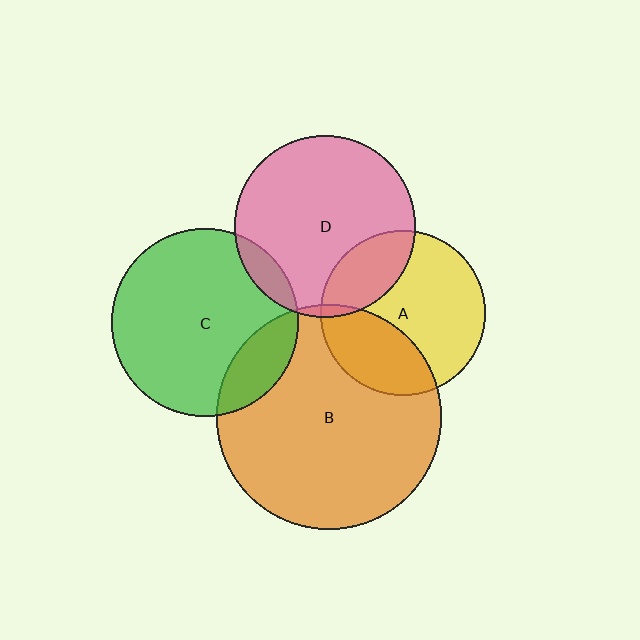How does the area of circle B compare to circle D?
Approximately 1.5 times.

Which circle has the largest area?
Circle B (orange).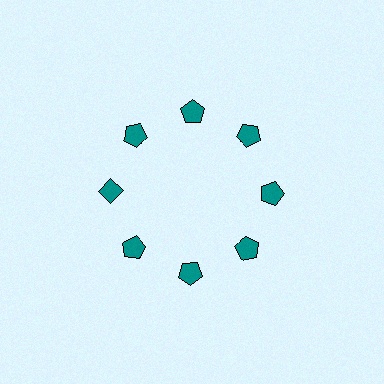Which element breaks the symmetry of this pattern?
The teal diamond at roughly the 9 o'clock position breaks the symmetry. All other shapes are teal pentagons.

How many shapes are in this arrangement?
There are 8 shapes arranged in a ring pattern.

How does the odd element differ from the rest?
It has a different shape: diamond instead of pentagon.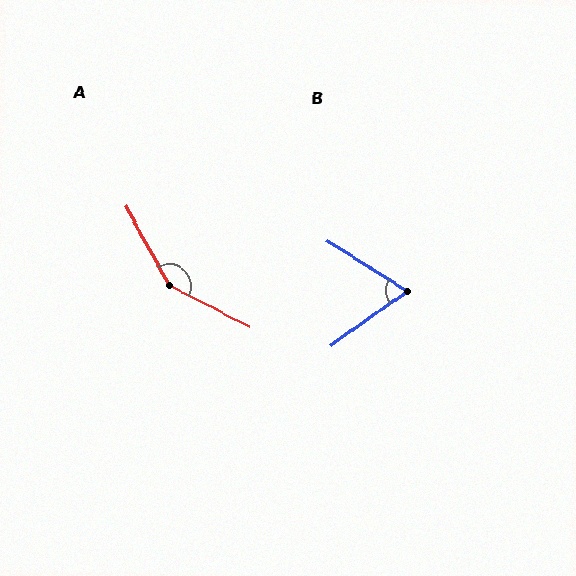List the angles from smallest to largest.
B (68°), A (146°).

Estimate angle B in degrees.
Approximately 68 degrees.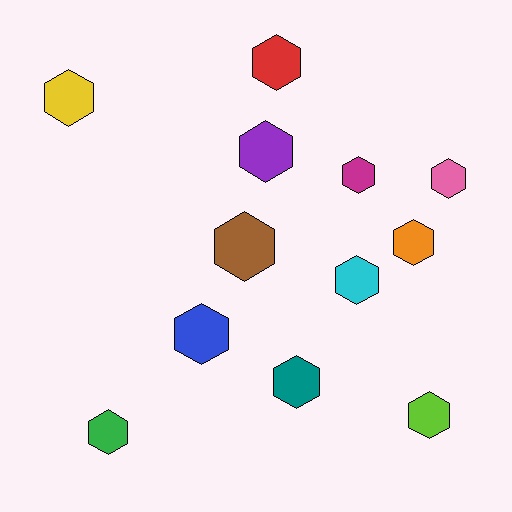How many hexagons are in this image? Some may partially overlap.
There are 12 hexagons.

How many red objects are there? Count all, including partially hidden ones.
There is 1 red object.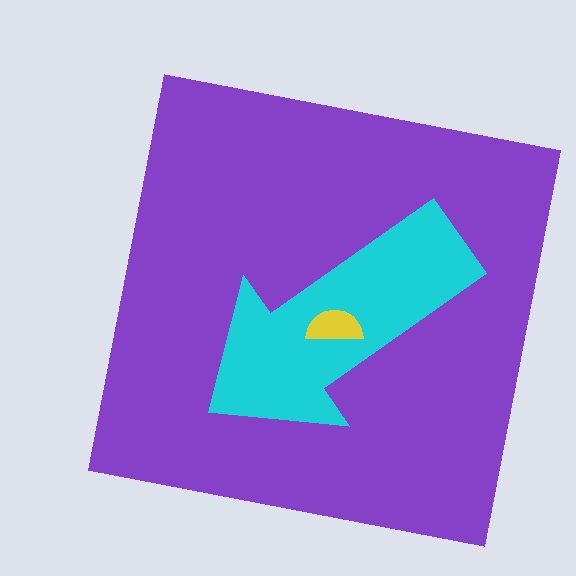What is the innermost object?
The yellow semicircle.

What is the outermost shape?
The purple square.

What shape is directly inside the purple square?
The cyan arrow.